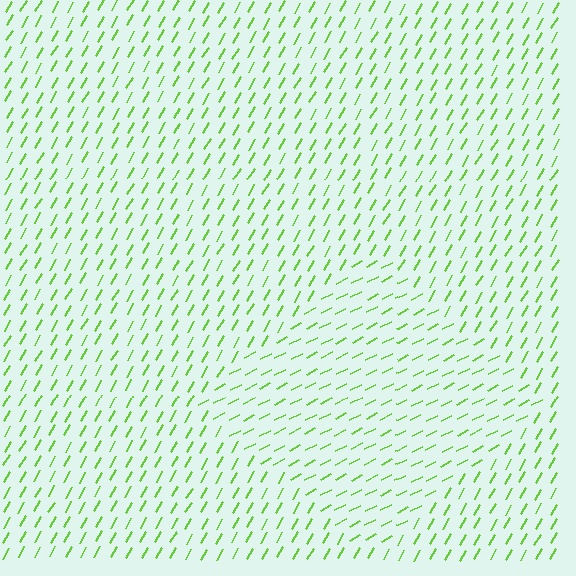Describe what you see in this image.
The image is filled with small lime line segments. A diamond region in the image has lines oriented differently from the surrounding lines, creating a visible texture boundary.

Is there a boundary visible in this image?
Yes, there is a texture boundary formed by a change in line orientation.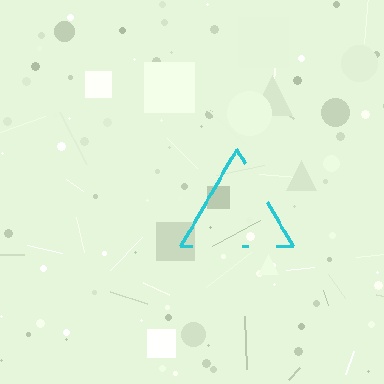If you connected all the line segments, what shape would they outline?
They would outline a triangle.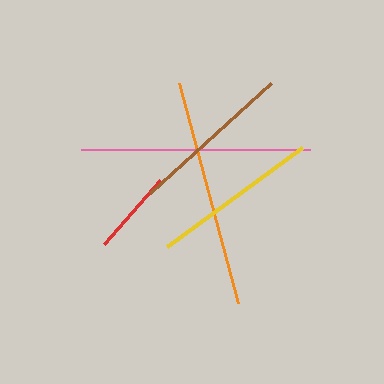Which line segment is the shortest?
The red line is the shortest at approximately 85 pixels.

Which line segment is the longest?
The pink line is the longest at approximately 229 pixels.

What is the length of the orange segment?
The orange segment is approximately 228 pixels long.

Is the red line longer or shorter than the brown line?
The brown line is longer than the red line.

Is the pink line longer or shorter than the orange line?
The pink line is longer than the orange line.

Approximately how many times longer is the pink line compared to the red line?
The pink line is approximately 2.7 times the length of the red line.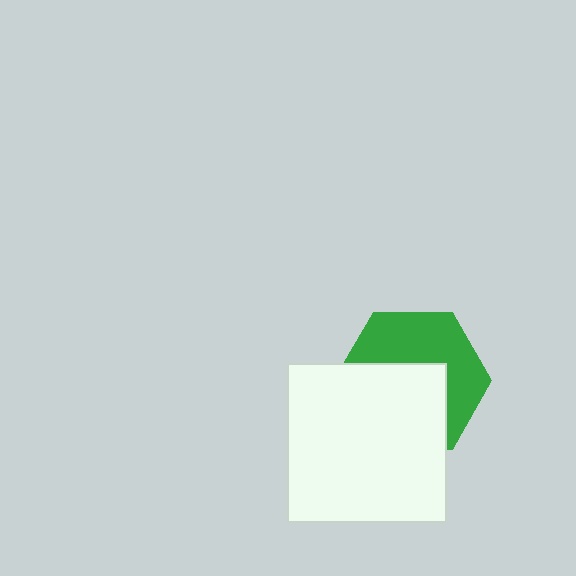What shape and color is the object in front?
The object in front is a white square.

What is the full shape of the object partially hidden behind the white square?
The partially hidden object is a green hexagon.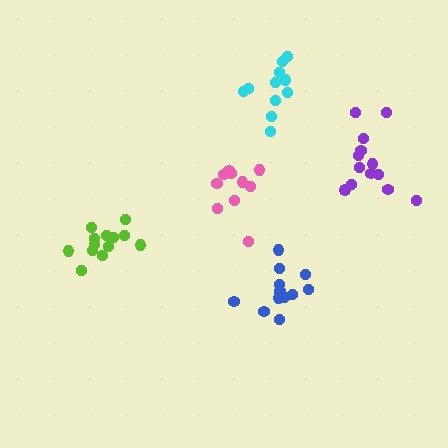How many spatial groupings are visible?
There are 5 spatial groupings.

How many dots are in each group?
Group 1: 12 dots, Group 2: 13 dots, Group 3: 11 dots, Group 4: 13 dots, Group 5: 10 dots (59 total).